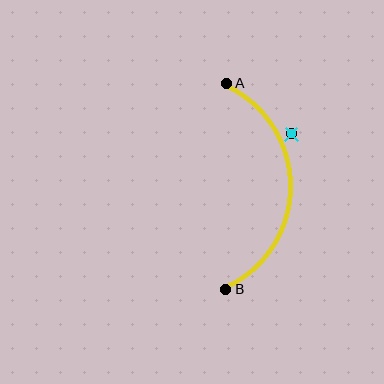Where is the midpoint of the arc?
The arc midpoint is the point on the curve farthest from the straight line joining A and B. It sits to the right of that line.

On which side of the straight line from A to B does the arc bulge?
The arc bulges to the right of the straight line connecting A and B.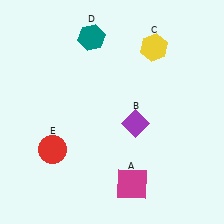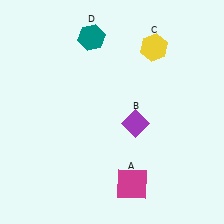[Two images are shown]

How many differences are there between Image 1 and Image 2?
There is 1 difference between the two images.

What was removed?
The red circle (E) was removed in Image 2.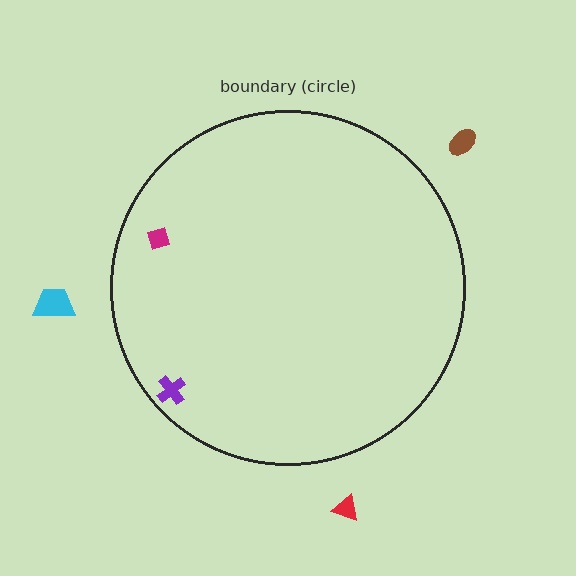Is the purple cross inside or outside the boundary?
Inside.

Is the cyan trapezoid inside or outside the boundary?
Outside.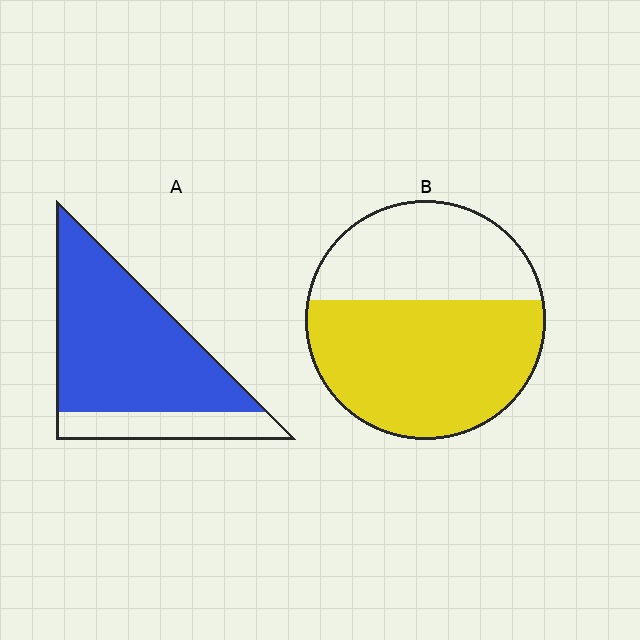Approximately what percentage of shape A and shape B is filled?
A is approximately 80% and B is approximately 60%.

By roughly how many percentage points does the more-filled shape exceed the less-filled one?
By roughly 15 percentage points (A over B).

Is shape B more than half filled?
Yes.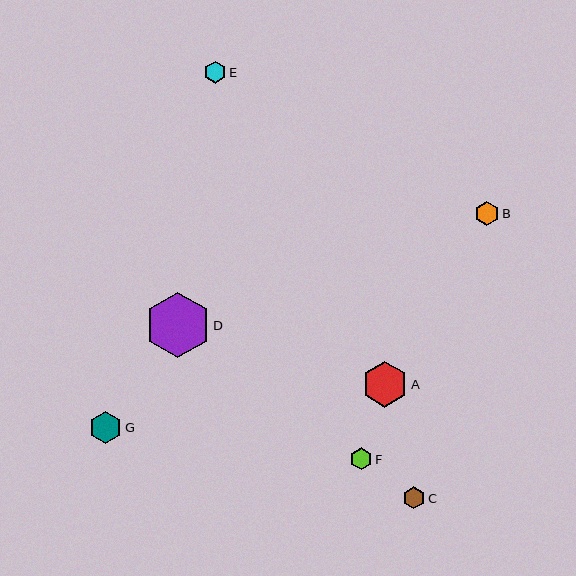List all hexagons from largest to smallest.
From largest to smallest: D, A, G, B, F, E, C.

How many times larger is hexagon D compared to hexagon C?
Hexagon D is approximately 2.9 times the size of hexagon C.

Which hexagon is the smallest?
Hexagon C is the smallest with a size of approximately 22 pixels.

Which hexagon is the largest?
Hexagon D is the largest with a size of approximately 65 pixels.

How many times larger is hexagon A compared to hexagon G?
Hexagon A is approximately 1.4 times the size of hexagon G.